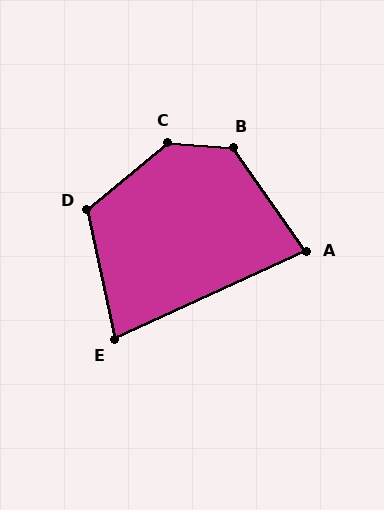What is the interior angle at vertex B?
Approximately 130 degrees (obtuse).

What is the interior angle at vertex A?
Approximately 79 degrees (acute).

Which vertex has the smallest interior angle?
E, at approximately 77 degrees.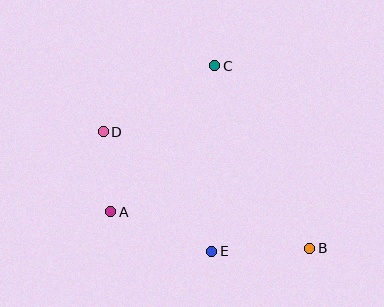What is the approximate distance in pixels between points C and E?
The distance between C and E is approximately 186 pixels.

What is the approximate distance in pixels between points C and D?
The distance between C and D is approximately 130 pixels.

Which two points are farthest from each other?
Points B and D are farthest from each other.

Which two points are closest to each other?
Points A and D are closest to each other.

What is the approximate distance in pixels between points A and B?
The distance between A and B is approximately 202 pixels.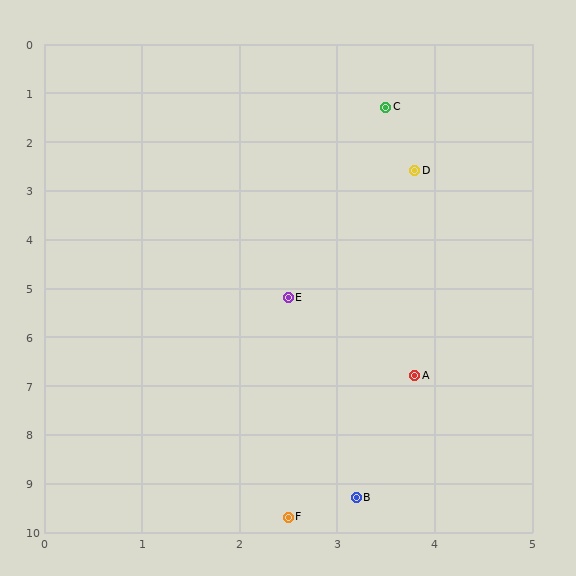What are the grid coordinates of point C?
Point C is at approximately (3.5, 1.3).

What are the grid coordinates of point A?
Point A is at approximately (3.8, 6.8).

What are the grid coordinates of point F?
Point F is at approximately (2.5, 9.7).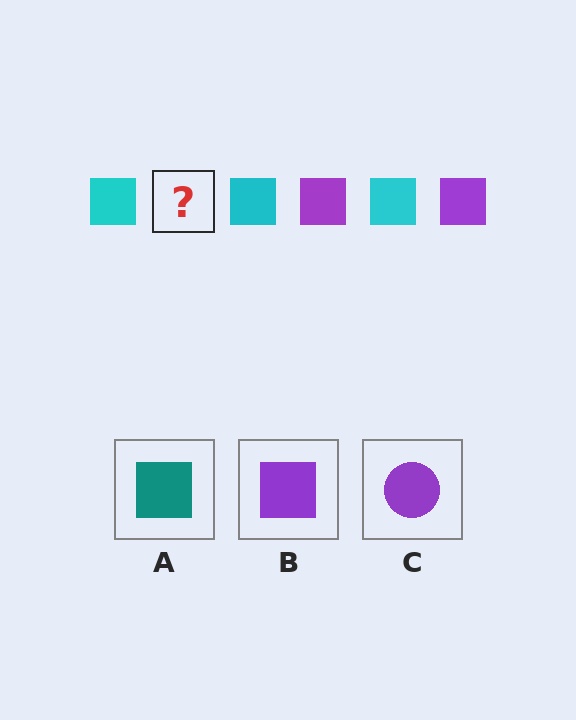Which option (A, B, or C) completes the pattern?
B.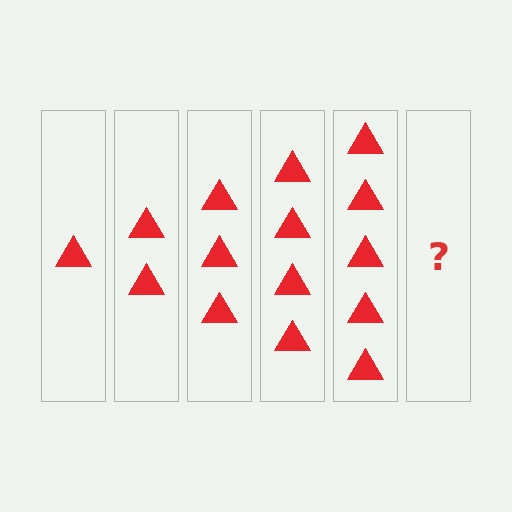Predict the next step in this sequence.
The next step is 6 triangles.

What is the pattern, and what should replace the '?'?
The pattern is that each step adds one more triangle. The '?' should be 6 triangles.